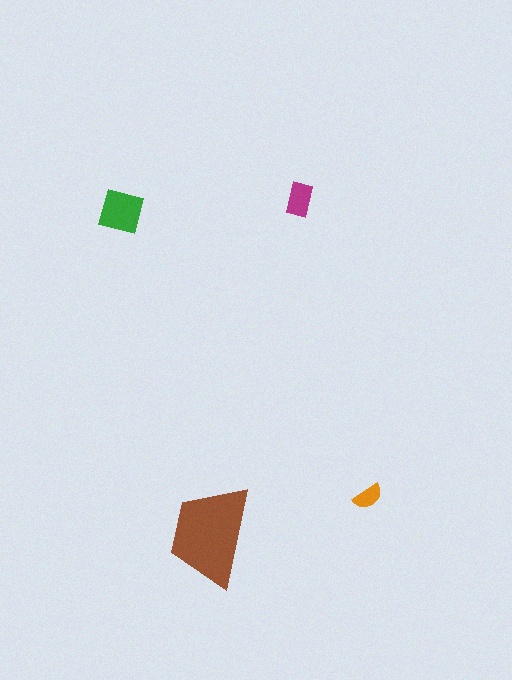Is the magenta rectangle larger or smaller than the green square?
Smaller.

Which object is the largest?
The brown trapezoid.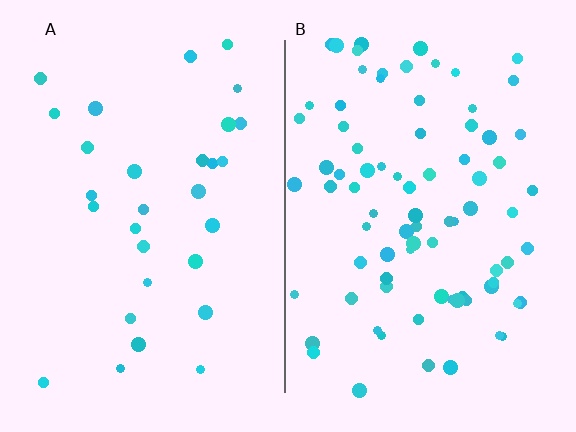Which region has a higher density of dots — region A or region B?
B (the right).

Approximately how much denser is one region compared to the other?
Approximately 2.7× — region B over region A.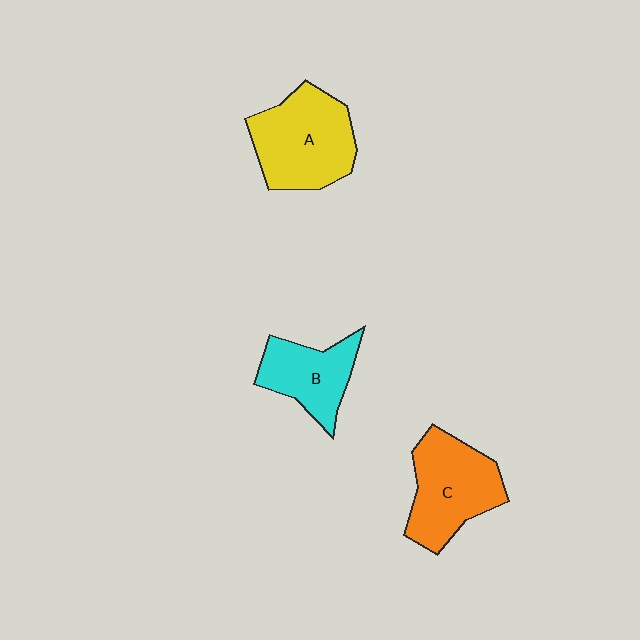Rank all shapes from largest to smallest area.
From largest to smallest: A (yellow), C (orange), B (cyan).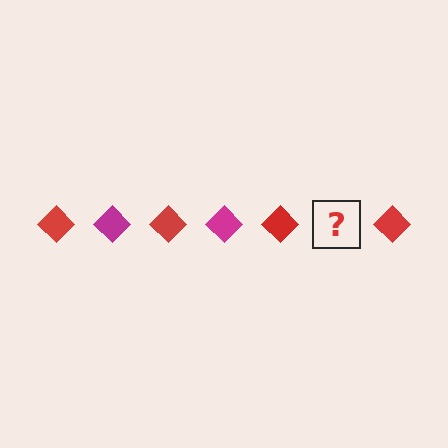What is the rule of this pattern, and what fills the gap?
The rule is that the pattern cycles through red, magenta diamonds. The gap should be filled with a magenta diamond.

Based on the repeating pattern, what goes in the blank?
The blank should be a magenta diamond.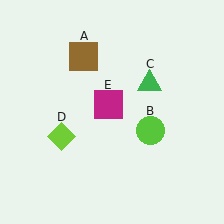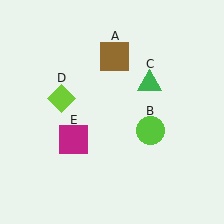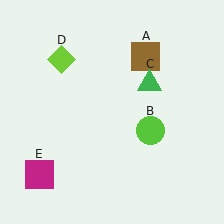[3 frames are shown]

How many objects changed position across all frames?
3 objects changed position: brown square (object A), lime diamond (object D), magenta square (object E).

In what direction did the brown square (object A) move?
The brown square (object A) moved right.